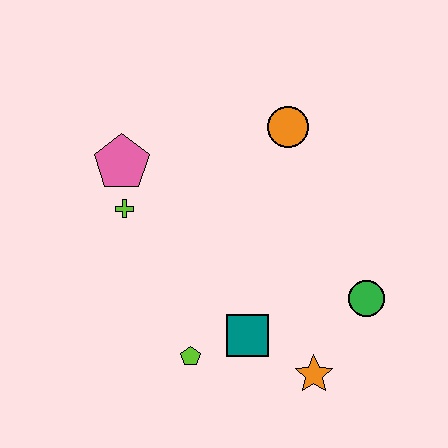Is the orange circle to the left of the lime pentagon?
No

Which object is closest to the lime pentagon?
The teal square is closest to the lime pentagon.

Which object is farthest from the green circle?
The pink pentagon is farthest from the green circle.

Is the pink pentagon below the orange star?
No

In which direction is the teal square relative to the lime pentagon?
The teal square is to the right of the lime pentagon.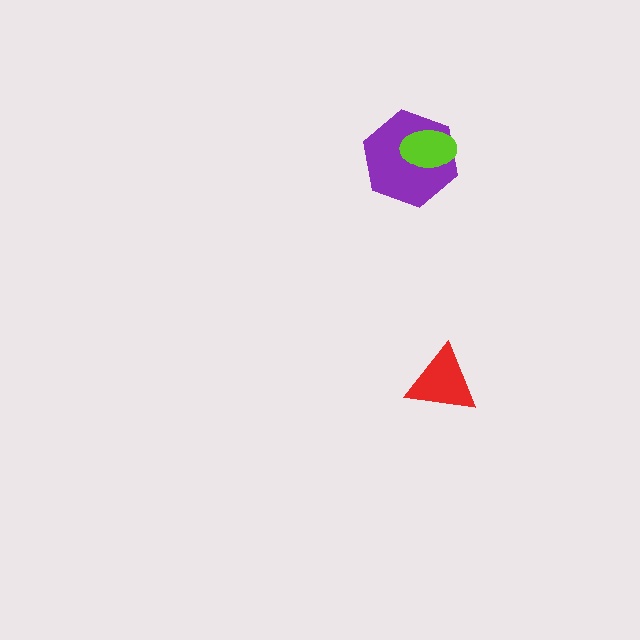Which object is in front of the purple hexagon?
The lime ellipse is in front of the purple hexagon.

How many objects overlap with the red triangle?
0 objects overlap with the red triangle.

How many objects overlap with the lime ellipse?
1 object overlaps with the lime ellipse.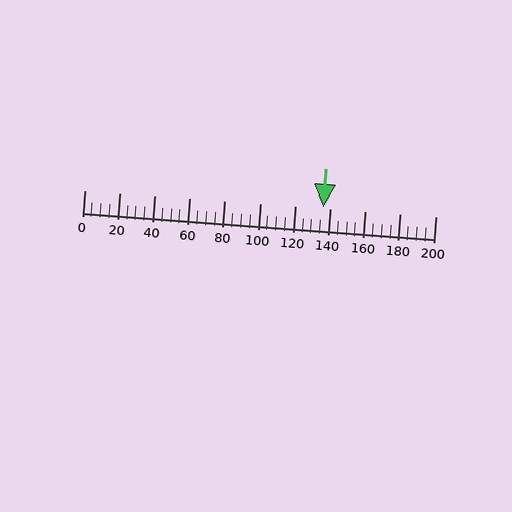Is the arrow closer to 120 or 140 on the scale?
The arrow is closer to 140.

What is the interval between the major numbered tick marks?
The major tick marks are spaced 20 units apart.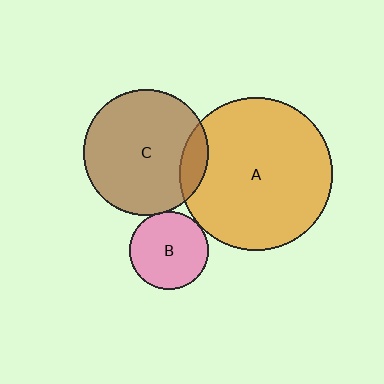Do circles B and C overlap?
Yes.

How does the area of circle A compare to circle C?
Approximately 1.5 times.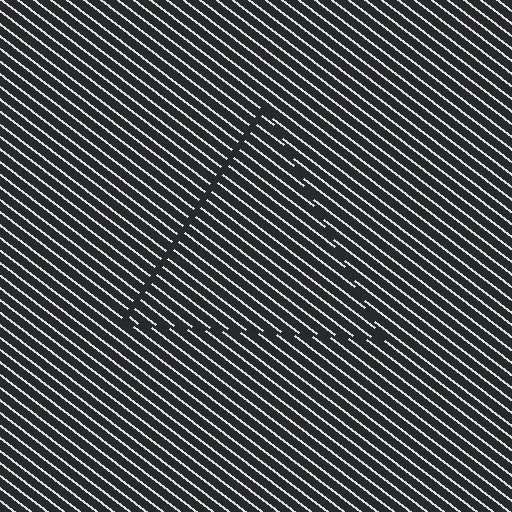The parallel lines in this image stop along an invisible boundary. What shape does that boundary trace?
An illusory triangle. The interior of the shape contains the same grating, shifted by half a period — the contour is defined by the phase discontinuity where line-ends from the inner and outer gratings abut.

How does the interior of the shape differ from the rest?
The interior of the shape contains the same grating, shifted by half a period — the contour is defined by the phase discontinuity where line-ends from the inner and outer gratings abut.